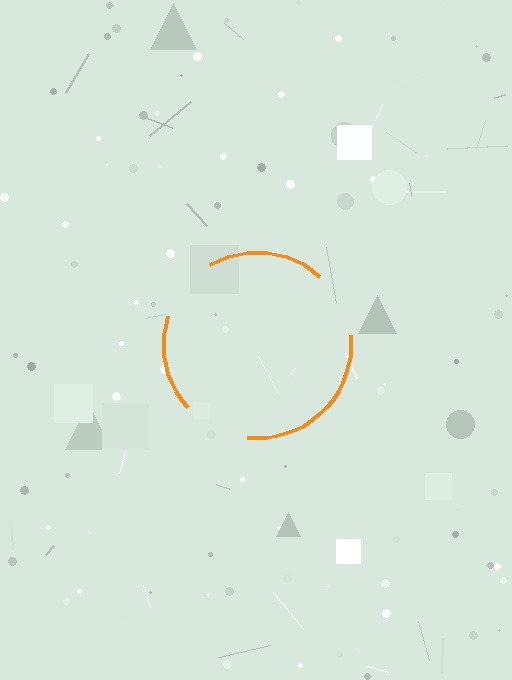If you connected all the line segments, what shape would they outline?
They would outline a circle.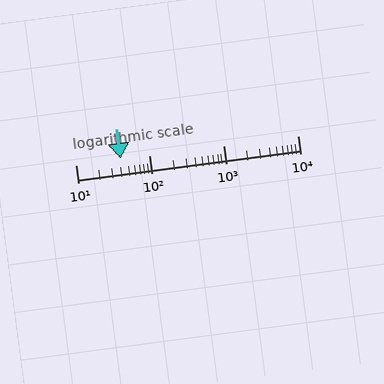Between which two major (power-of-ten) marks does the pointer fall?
The pointer is between 10 and 100.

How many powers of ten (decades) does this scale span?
The scale spans 3 decades, from 10 to 10000.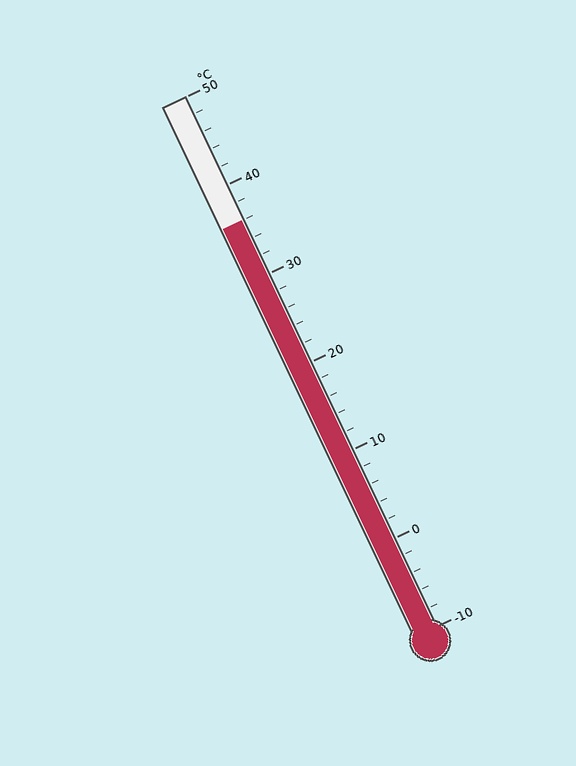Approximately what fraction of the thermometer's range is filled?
The thermometer is filled to approximately 75% of its range.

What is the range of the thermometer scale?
The thermometer scale ranges from -10°C to 50°C.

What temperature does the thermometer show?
The thermometer shows approximately 36°C.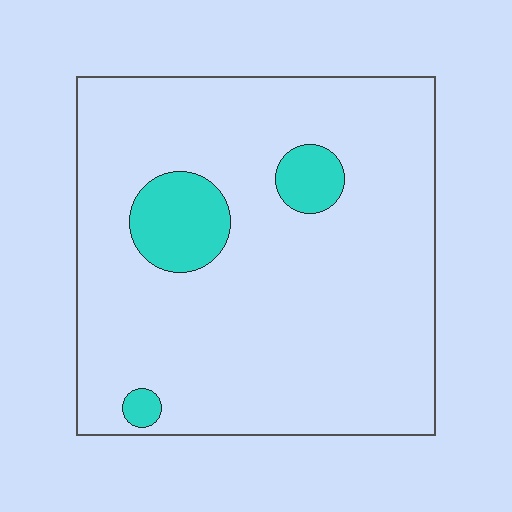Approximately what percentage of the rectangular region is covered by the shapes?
Approximately 10%.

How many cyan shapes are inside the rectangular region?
3.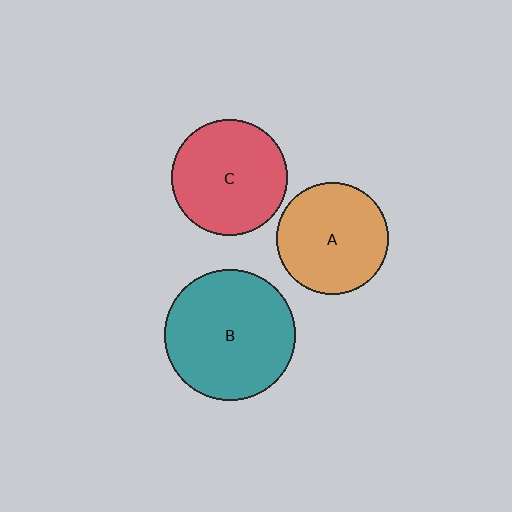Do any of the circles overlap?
No, none of the circles overlap.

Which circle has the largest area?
Circle B (teal).